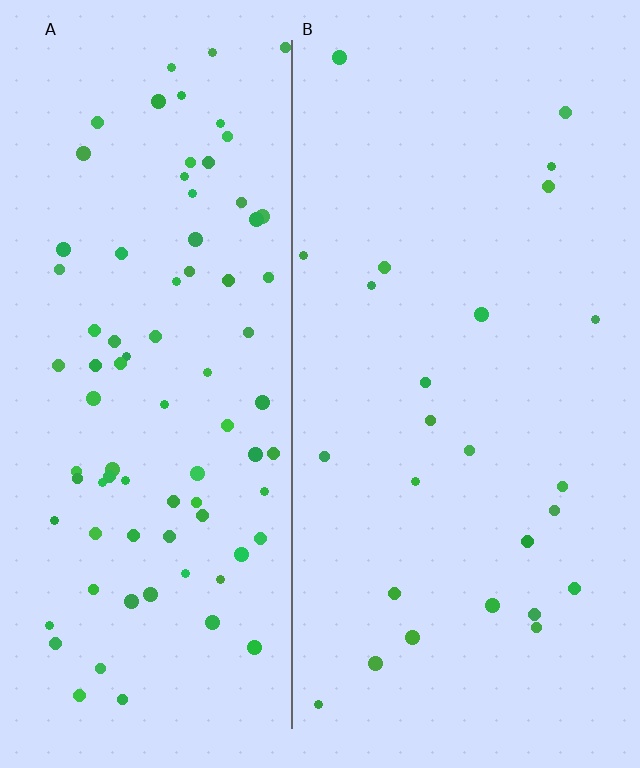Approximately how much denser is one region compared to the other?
Approximately 3.4× — region A over region B.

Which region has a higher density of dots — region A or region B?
A (the left).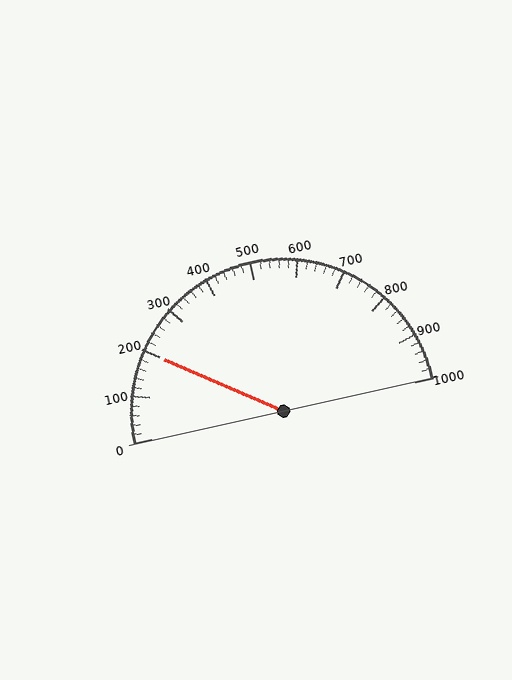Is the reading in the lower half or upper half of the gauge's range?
The reading is in the lower half of the range (0 to 1000).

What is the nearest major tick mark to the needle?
The nearest major tick mark is 200.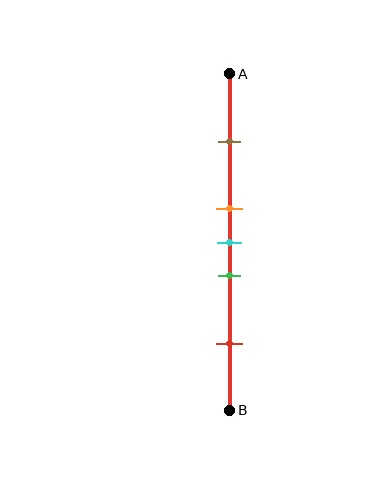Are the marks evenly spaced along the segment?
No, the marks are not evenly spaced.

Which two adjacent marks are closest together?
The orange and cyan marks are the closest adjacent pair.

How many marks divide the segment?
There are 5 marks dividing the segment.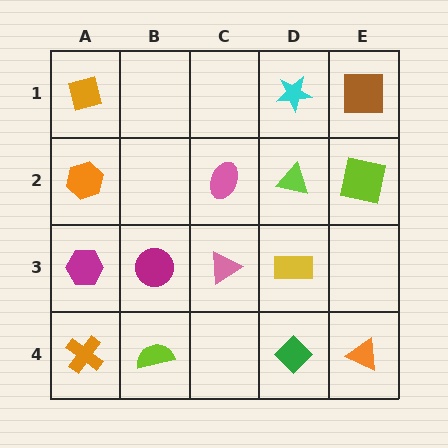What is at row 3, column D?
A yellow rectangle.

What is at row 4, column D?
A green diamond.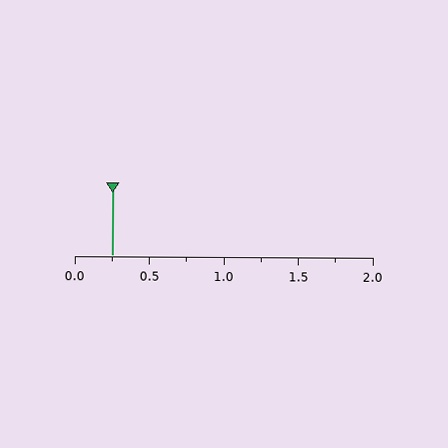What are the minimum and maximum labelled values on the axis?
The axis runs from 0.0 to 2.0.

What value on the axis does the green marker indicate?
The marker indicates approximately 0.25.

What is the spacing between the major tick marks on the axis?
The major ticks are spaced 0.5 apart.